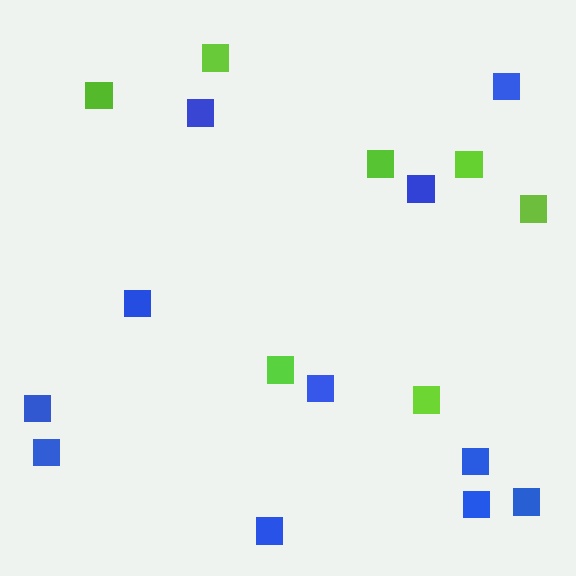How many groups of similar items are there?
There are 2 groups: one group of blue squares (11) and one group of lime squares (7).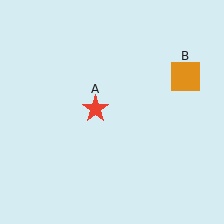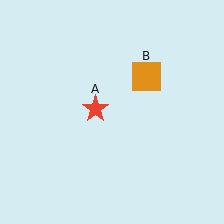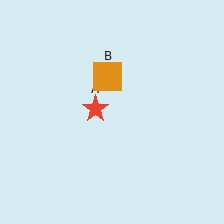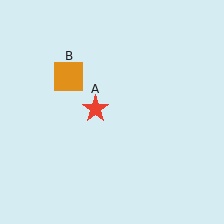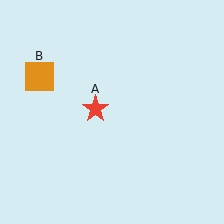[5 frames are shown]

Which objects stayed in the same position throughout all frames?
Red star (object A) remained stationary.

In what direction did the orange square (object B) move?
The orange square (object B) moved left.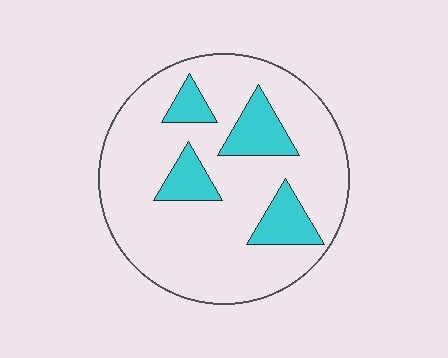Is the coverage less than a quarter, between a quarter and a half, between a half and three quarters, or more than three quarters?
Less than a quarter.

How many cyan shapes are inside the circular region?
4.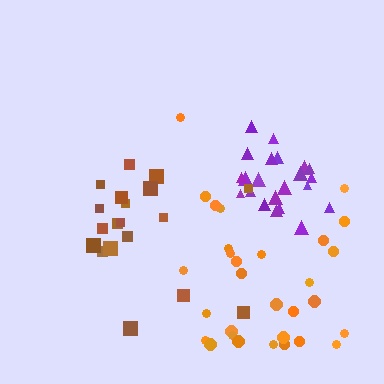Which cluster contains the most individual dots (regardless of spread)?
Orange (30).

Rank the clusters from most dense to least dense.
purple, brown, orange.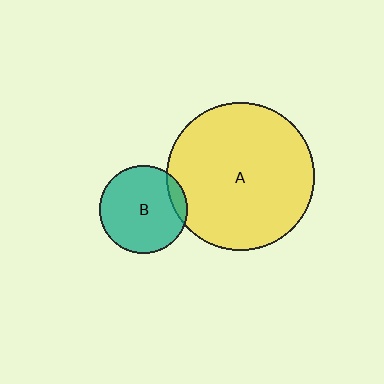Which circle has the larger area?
Circle A (yellow).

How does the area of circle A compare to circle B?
Approximately 2.8 times.